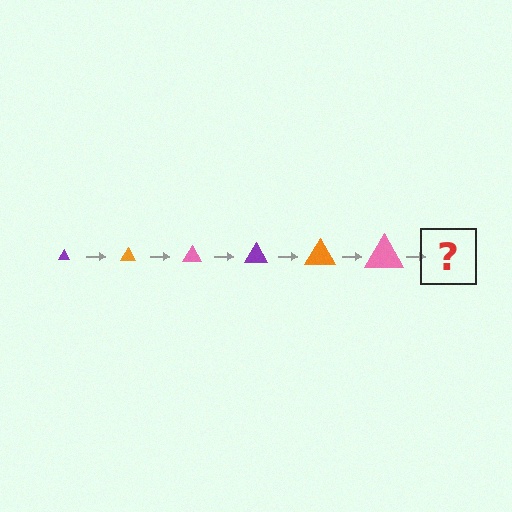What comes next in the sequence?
The next element should be a purple triangle, larger than the previous one.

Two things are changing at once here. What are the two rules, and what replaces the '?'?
The two rules are that the triangle grows larger each step and the color cycles through purple, orange, and pink. The '?' should be a purple triangle, larger than the previous one.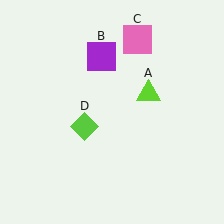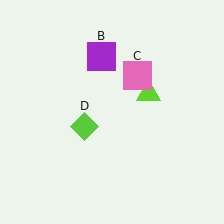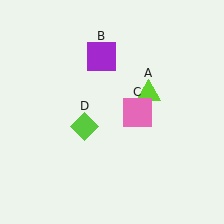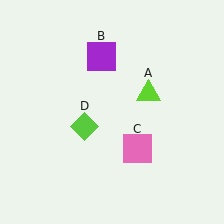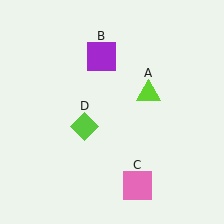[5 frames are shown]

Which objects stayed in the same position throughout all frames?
Lime triangle (object A) and purple square (object B) and lime diamond (object D) remained stationary.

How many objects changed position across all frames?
1 object changed position: pink square (object C).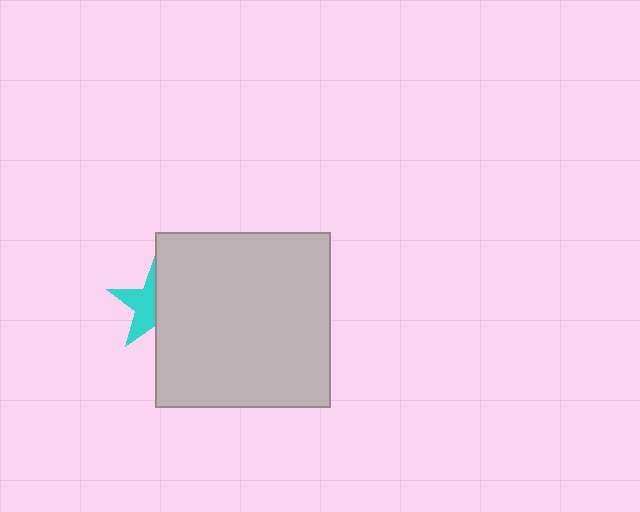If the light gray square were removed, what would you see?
You would see the complete cyan star.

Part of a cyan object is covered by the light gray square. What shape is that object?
It is a star.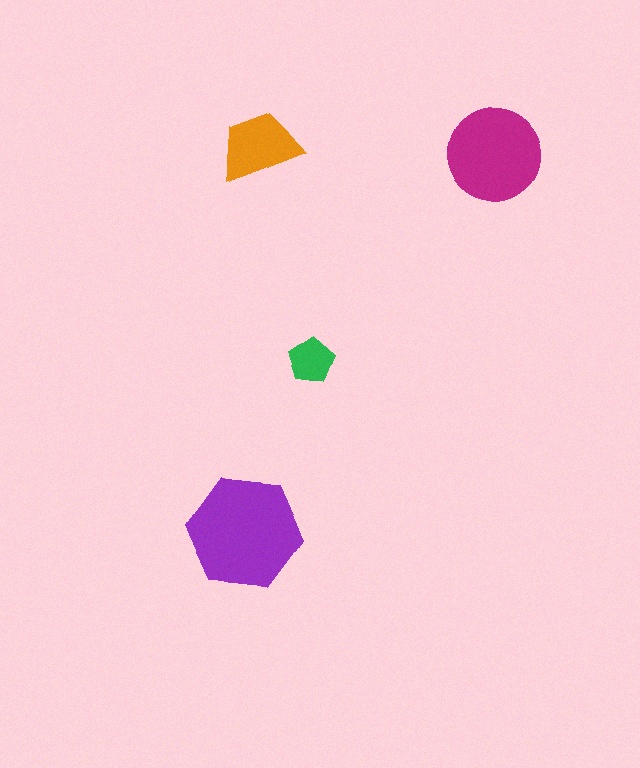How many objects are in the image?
There are 4 objects in the image.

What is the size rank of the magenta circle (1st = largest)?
2nd.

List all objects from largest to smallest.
The purple hexagon, the magenta circle, the orange trapezoid, the green pentagon.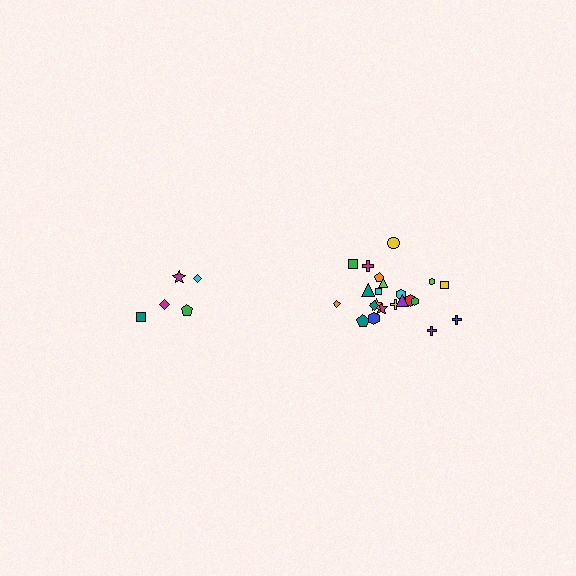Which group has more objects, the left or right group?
The right group.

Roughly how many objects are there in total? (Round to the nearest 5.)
Roughly 25 objects in total.